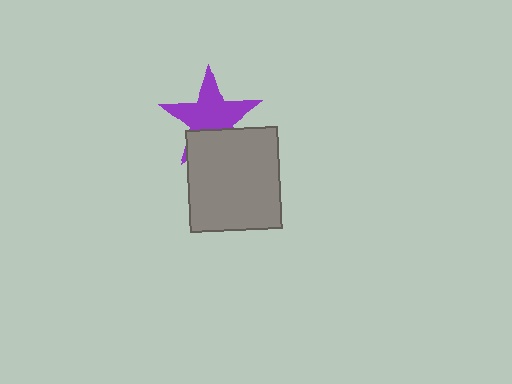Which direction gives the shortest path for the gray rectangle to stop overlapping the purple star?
Moving down gives the shortest separation.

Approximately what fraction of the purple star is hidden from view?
Roughly 31% of the purple star is hidden behind the gray rectangle.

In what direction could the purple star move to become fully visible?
The purple star could move up. That would shift it out from behind the gray rectangle entirely.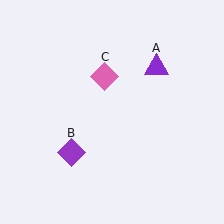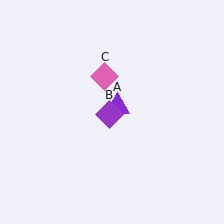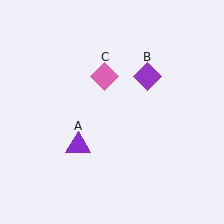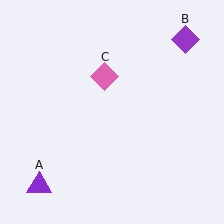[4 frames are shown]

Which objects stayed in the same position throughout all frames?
Pink diamond (object C) remained stationary.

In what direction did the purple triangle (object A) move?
The purple triangle (object A) moved down and to the left.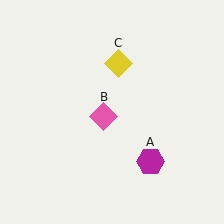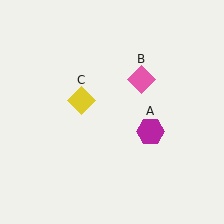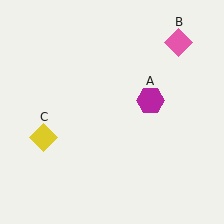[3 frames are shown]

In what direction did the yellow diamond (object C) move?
The yellow diamond (object C) moved down and to the left.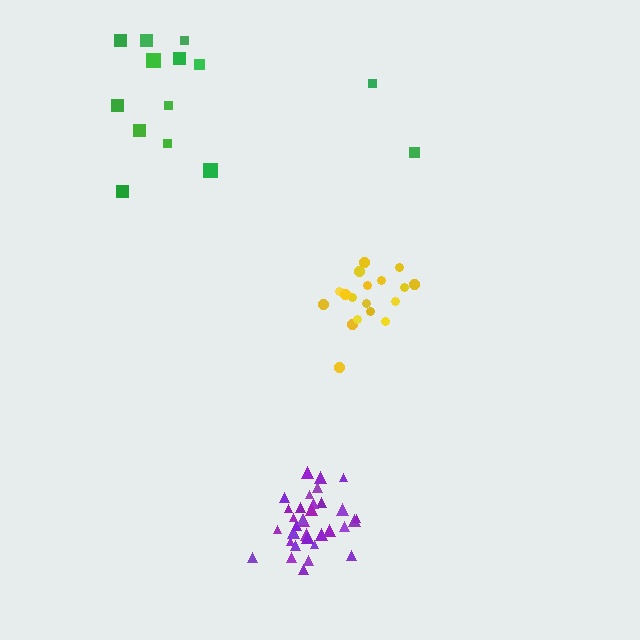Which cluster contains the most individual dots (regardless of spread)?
Purple (33).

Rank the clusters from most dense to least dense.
purple, yellow, green.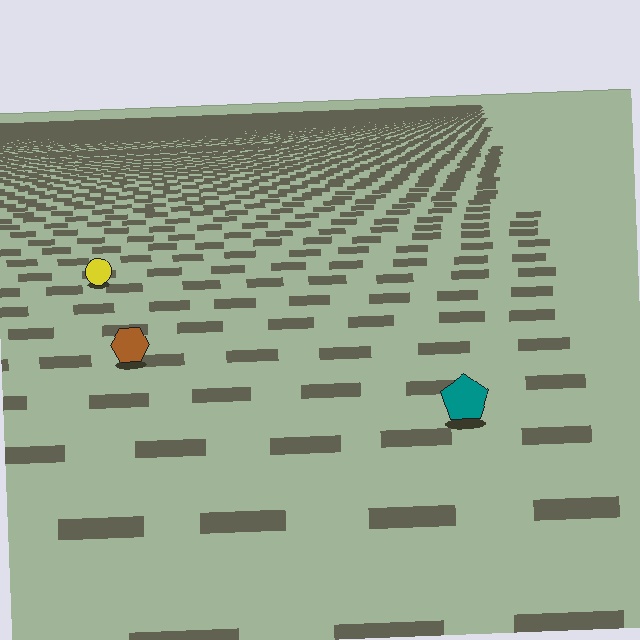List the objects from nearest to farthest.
From nearest to farthest: the teal pentagon, the brown hexagon, the yellow circle.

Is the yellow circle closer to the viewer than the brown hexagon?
No. The brown hexagon is closer — you can tell from the texture gradient: the ground texture is coarser near it.